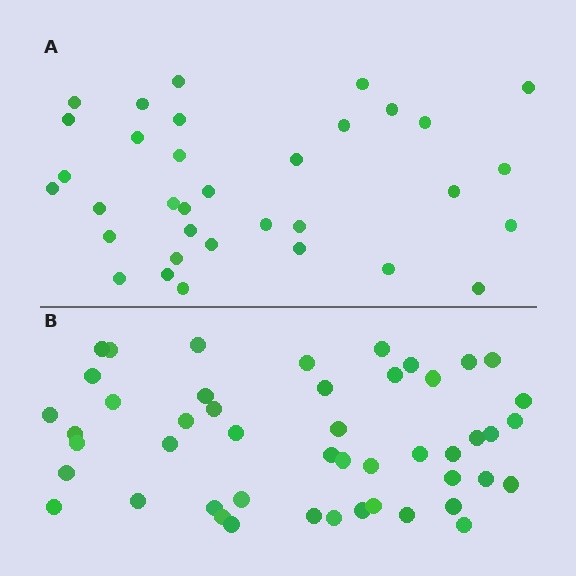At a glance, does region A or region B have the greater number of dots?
Region B (the bottom region) has more dots.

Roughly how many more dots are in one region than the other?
Region B has approximately 15 more dots than region A.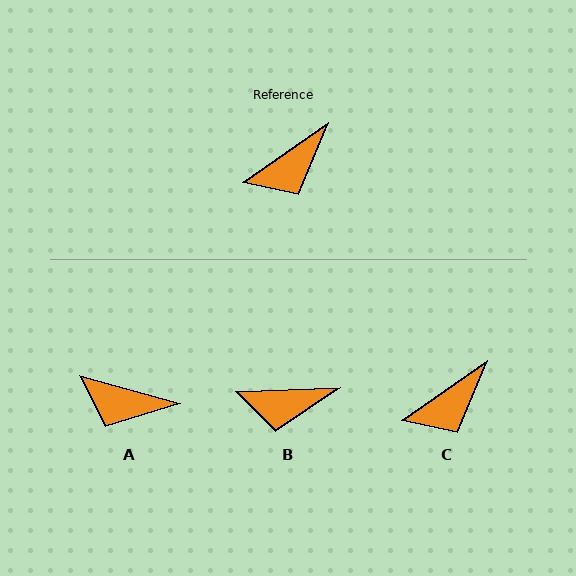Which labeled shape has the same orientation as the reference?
C.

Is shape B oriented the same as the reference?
No, it is off by about 33 degrees.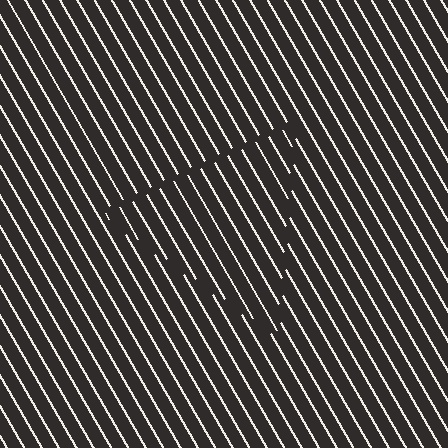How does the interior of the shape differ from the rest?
The interior of the shape contains the same grating, shifted by half a period — the contour is defined by the phase discontinuity where line-ends from the inner and outer gratings abut.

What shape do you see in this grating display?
An illusory triangle. The interior of the shape contains the same grating, shifted by half a period — the contour is defined by the phase discontinuity where line-ends from the inner and outer gratings abut.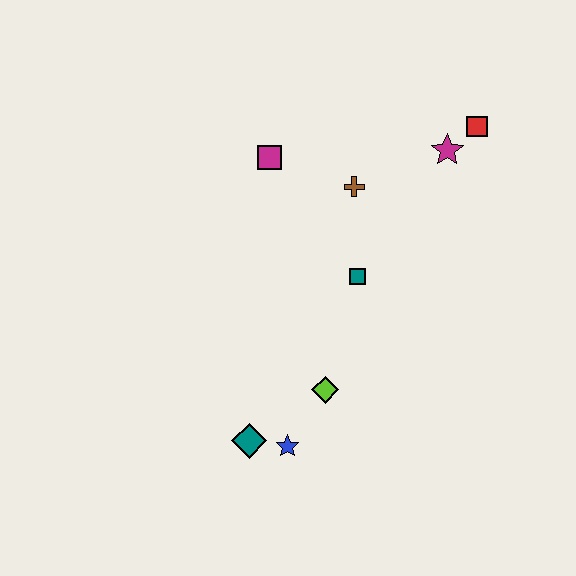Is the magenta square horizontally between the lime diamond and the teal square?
No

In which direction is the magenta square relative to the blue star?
The magenta square is above the blue star.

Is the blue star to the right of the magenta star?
No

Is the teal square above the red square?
No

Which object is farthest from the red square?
The teal diamond is farthest from the red square.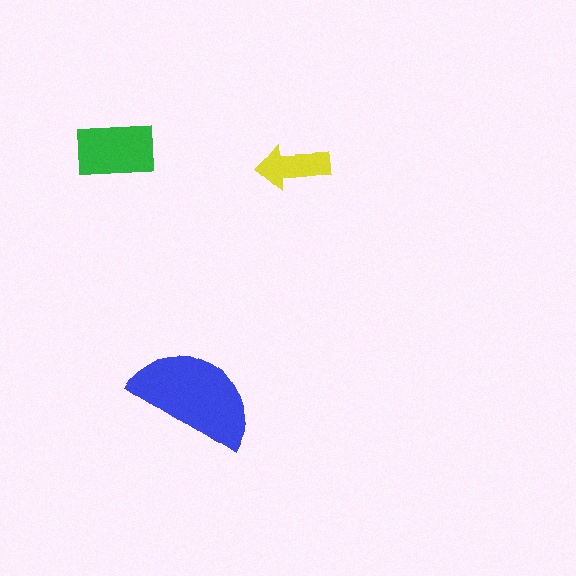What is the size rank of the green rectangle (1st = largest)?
2nd.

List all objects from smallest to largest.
The yellow arrow, the green rectangle, the blue semicircle.